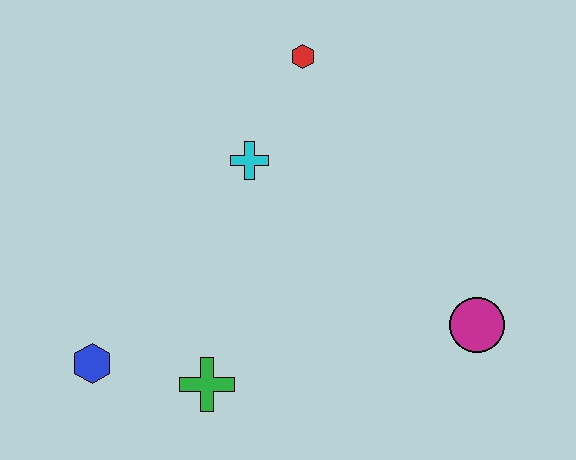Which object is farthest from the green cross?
The red hexagon is farthest from the green cross.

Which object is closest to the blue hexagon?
The green cross is closest to the blue hexagon.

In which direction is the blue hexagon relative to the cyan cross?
The blue hexagon is below the cyan cross.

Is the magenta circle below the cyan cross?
Yes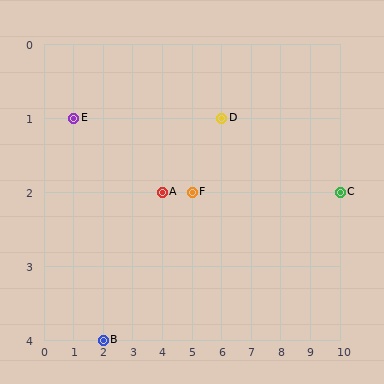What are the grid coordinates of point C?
Point C is at grid coordinates (10, 2).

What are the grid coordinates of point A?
Point A is at grid coordinates (4, 2).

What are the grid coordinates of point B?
Point B is at grid coordinates (2, 4).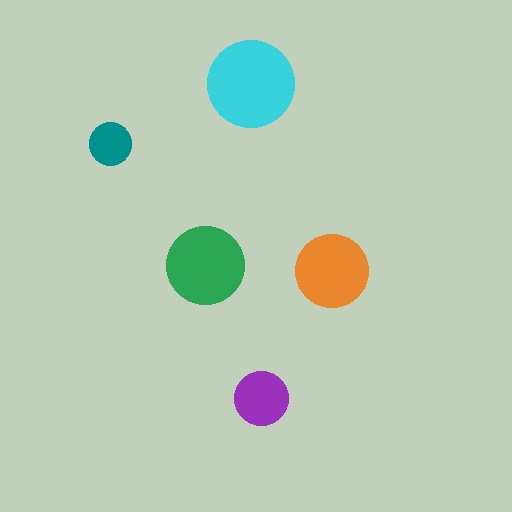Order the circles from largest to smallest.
the cyan one, the green one, the orange one, the purple one, the teal one.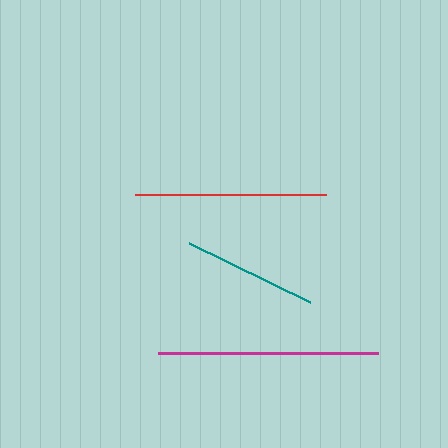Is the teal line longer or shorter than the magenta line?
The magenta line is longer than the teal line.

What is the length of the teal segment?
The teal segment is approximately 134 pixels long.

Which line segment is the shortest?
The teal line is the shortest at approximately 134 pixels.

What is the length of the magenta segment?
The magenta segment is approximately 220 pixels long.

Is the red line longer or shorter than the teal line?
The red line is longer than the teal line.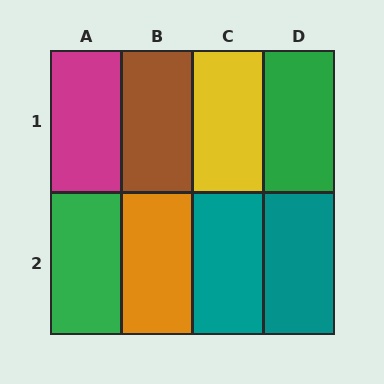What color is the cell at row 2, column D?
Teal.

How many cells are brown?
1 cell is brown.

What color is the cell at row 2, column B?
Orange.